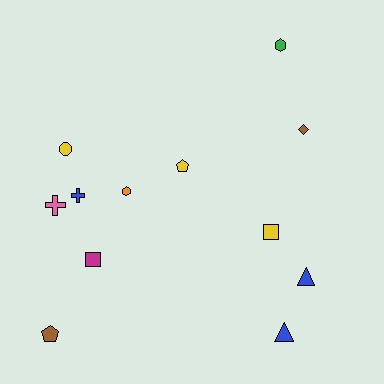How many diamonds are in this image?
There is 1 diamond.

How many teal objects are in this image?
There are no teal objects.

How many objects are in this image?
There are 12 objects.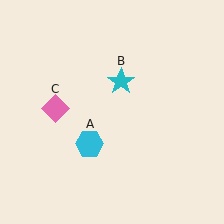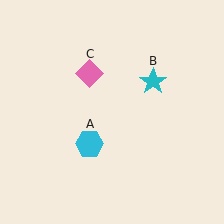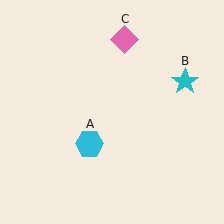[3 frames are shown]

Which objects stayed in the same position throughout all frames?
Cyan hexagon (object A) remained stationary.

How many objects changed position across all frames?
2 objects changed position: cyan star (object B), pink diamond (object C).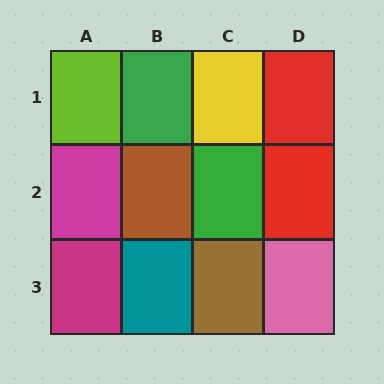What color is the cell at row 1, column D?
Red.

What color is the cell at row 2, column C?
Green.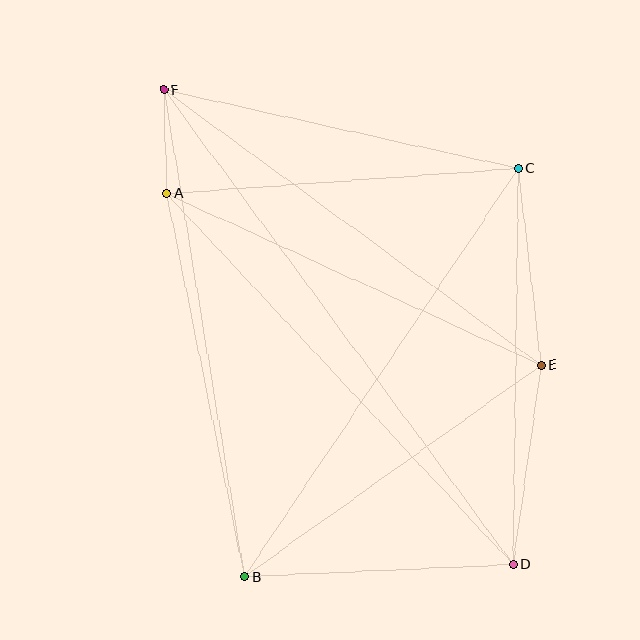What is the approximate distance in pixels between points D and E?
The distance between D and E is approximately 201 pixels.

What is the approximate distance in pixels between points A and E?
The distance between A and E is approximately 411 pixels.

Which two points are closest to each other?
Points A and F are closest to each other.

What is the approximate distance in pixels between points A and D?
The distance between A and D is approximately 507 pixels.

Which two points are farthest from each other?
Points D and F are farthest from each other.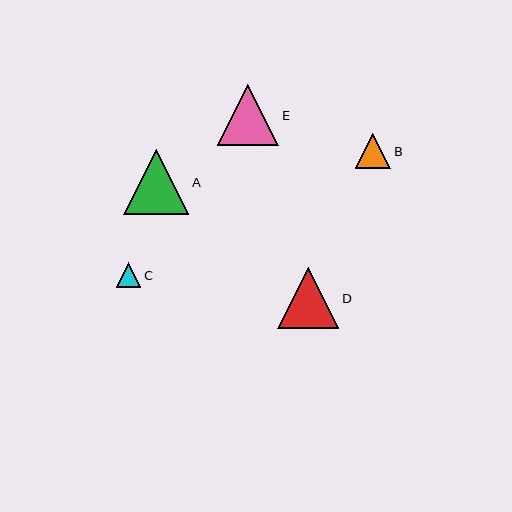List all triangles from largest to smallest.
From largest to smallest: A, E, D, B, C.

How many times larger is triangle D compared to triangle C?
Triangle D is approximately 2.5 times the size of triangle C.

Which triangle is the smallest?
Triangle C is the smallest with a size of approximately 25 pixels.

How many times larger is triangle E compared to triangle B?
Triangle E is approximately 1.7 times the size of triangle B.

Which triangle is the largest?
Triangle A is the largest with a size of approximately 66 pixels.